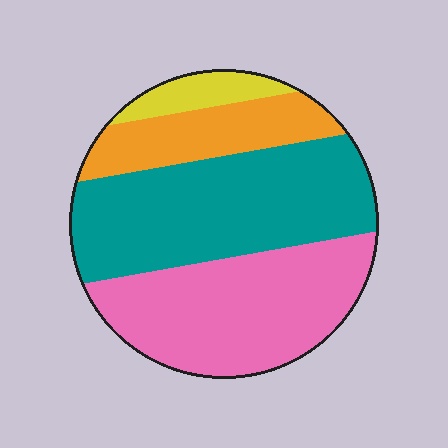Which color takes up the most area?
Teal, at roughly 40%.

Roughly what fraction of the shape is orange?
Orange covers about 15% of the shape.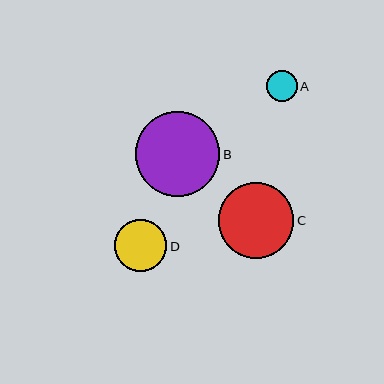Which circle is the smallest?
Circle A is the smallest with a size of approximately 31 pixels.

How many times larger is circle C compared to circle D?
Circle C is approximately 1.4 times the size of circle D.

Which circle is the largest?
Circle B is the largest with a size of approximately 84 pixels.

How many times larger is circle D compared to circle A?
Circle D is approximately 1.7 times the size of circle A.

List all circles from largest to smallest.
From largest to smallest: B, C, D, A.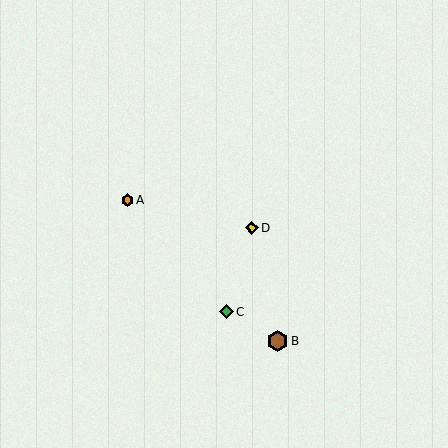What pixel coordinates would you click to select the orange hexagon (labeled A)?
Click at (127, 200) to select the orange hexagon A.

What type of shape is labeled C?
Shape C is a green diamond.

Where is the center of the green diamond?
The center of the green diamond is at (226, 312).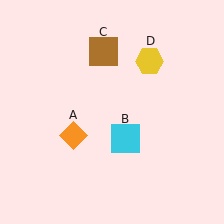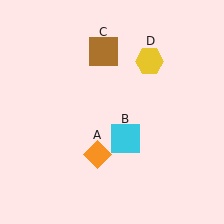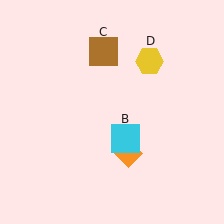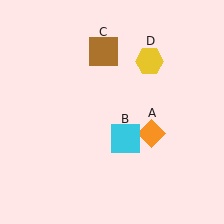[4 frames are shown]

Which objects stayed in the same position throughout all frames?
Cyan square (object B) and brown square (object C) and yellow hexagon (object D) remained stationary.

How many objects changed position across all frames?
1 object changed position: orange diamond (object A).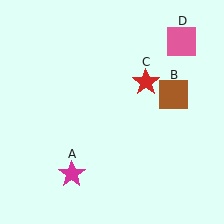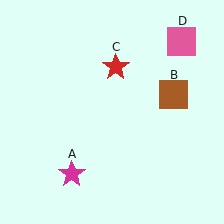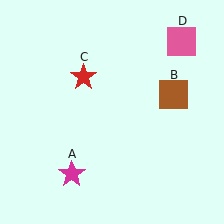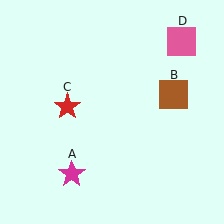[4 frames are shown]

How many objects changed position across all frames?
1 object changed position: red star (object C).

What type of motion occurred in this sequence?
The red star (object C) rotated counterclockwise around the center of the scene.